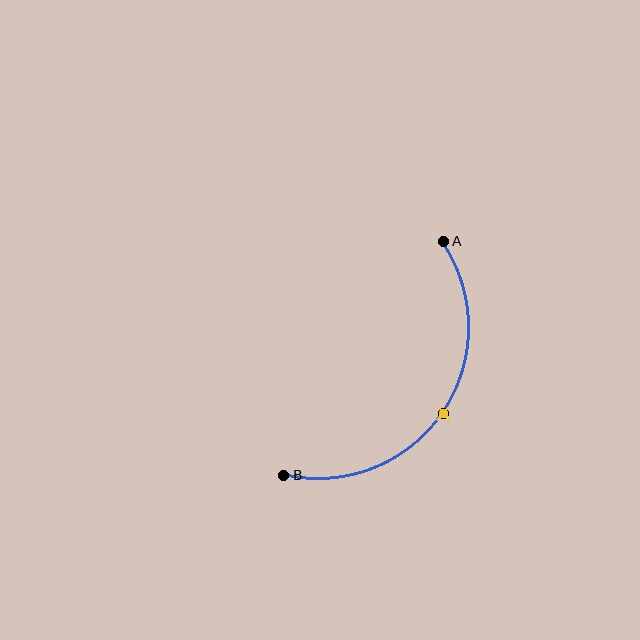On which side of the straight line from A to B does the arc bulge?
The arc bulges below and to the right of the straight line connecting A and B.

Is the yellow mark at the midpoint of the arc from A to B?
Yes. The yellow mark lies on the arc at equal arc-length from both A and B — it is the arc midpoint.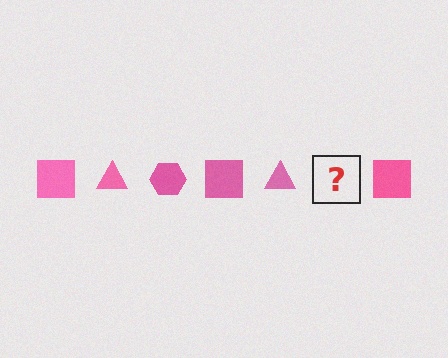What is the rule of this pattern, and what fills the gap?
The rule is that the pattern cycles through square, triangle, hexagon shapes in pink. The gap should be filled with a pink hexagon.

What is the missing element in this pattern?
The missing element is a pink hexagon.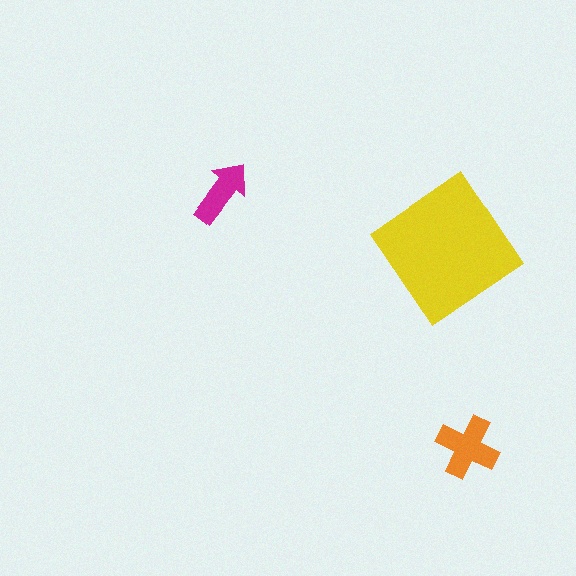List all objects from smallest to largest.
The magenta arrow, the orange cross, the yellow diamond.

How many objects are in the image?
There are 3 objects in the image.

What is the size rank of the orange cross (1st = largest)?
2nd.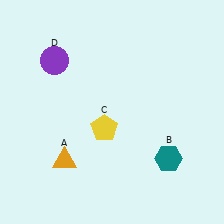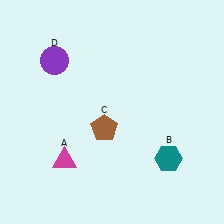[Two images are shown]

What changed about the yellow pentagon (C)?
In Image 1, C is yellow. In Image 2, it changed to brown.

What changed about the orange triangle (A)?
In Image 1, A is orange. In Image 2, it changed to magenta.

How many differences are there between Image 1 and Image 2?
There are 2 differences between the two images.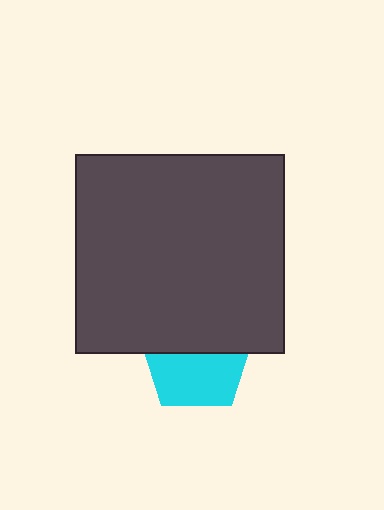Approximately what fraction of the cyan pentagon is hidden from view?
Roughly 46% of the cyan pentagon is hidden behind the dark gray rectangle.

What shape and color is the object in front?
The object in front is a dark gray rectangle.